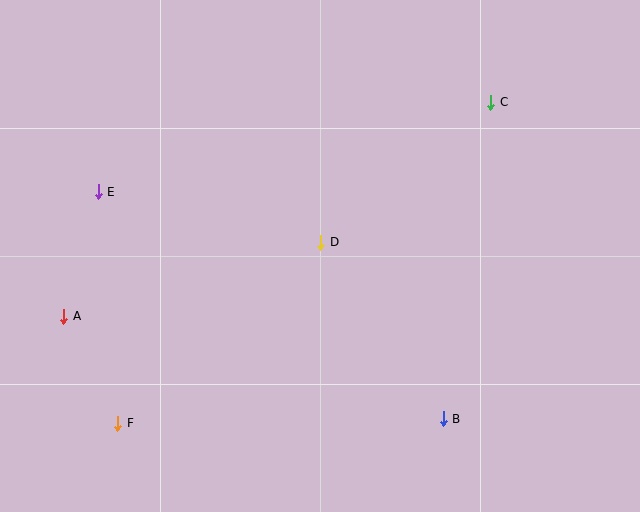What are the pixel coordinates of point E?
Point E is at (98, 192).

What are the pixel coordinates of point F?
Point F is at (118, 423).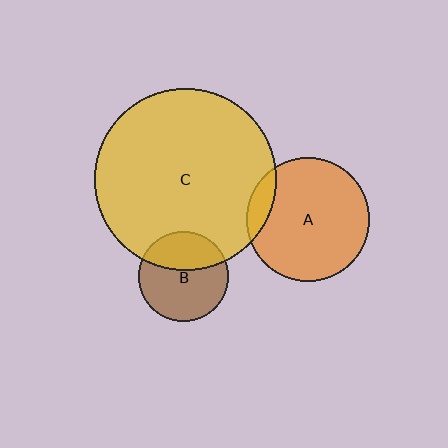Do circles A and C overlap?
Yes.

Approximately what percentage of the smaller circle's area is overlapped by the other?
Approximately 10%.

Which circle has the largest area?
Circle C (yellow).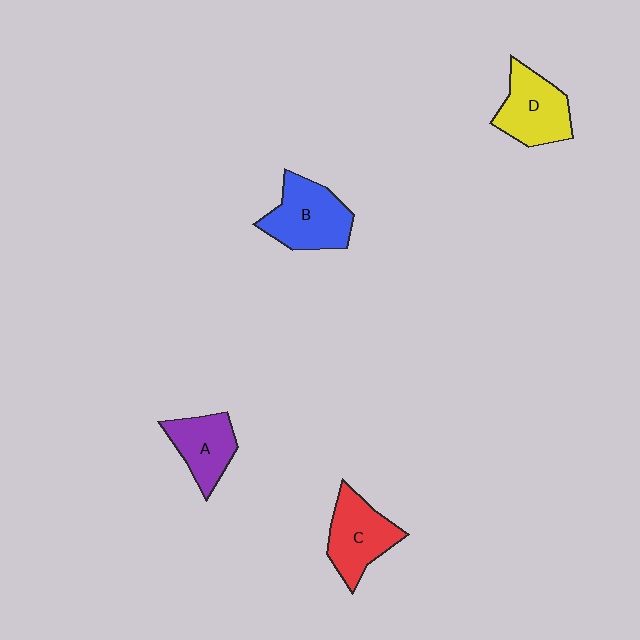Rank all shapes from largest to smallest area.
From largest to smallest: B (blue), D (yellow), C (red), A (purple).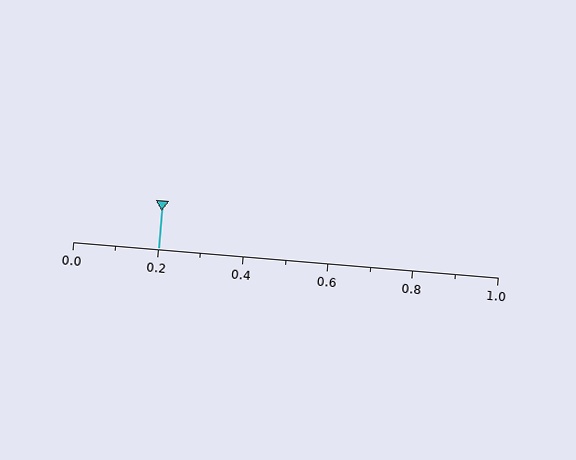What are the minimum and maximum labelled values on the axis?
The axis runs from 0.0 to 1.0.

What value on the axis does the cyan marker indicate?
The marker indicates approximately 0.2.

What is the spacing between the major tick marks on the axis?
The major ticks are spaced 0.2 apart.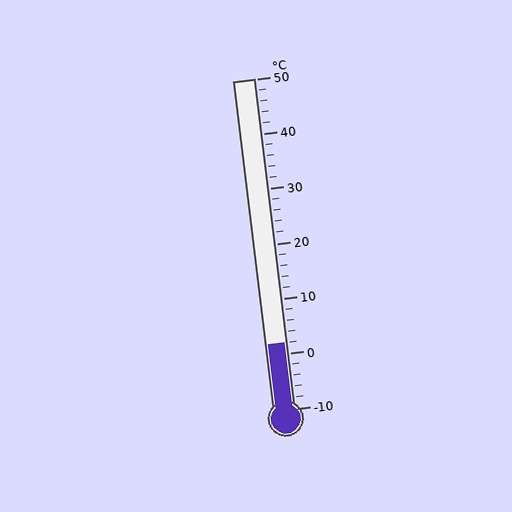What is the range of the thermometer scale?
The thermometer scale ranges from -10°C to 50°C.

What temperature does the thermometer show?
The thermometer shows approximately 2°C.